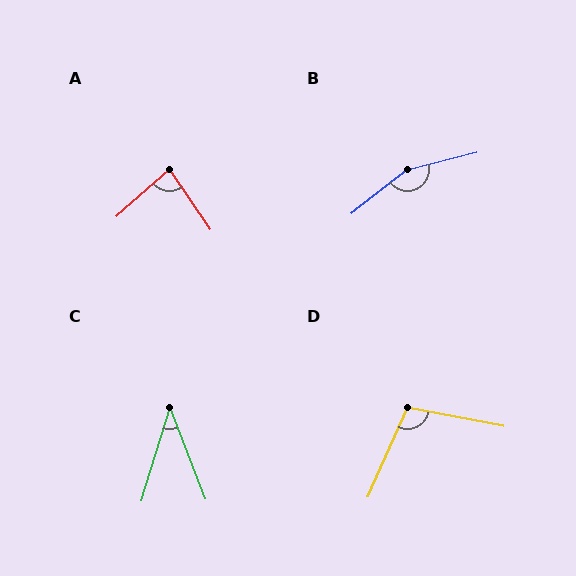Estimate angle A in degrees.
Approximately 83 degrees.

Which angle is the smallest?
C, at approximately 38 degrees.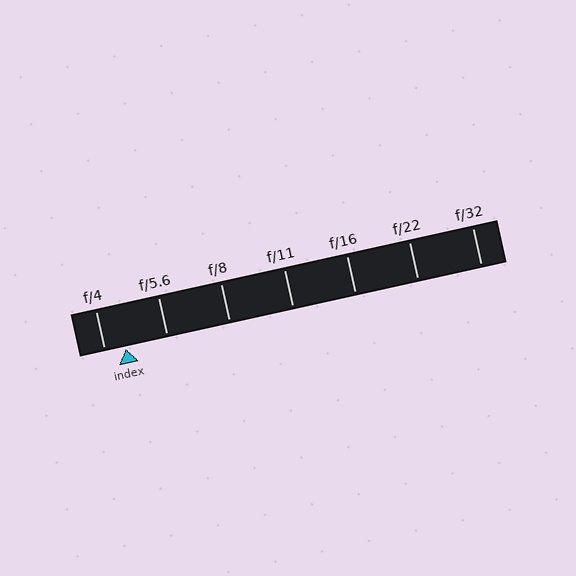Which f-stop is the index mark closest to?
The index mark is closest to f/4.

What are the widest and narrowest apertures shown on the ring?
The widest aperture shown is f/4 and the narrowest is f/32.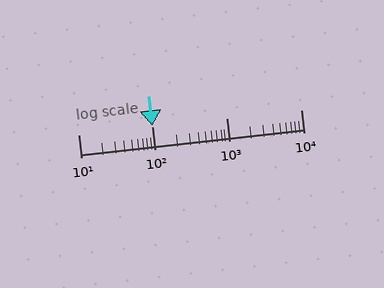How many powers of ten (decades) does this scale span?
The scale spans 3 decades, from 10 to 10000.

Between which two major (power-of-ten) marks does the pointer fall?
The pointer is between 100 and 1000.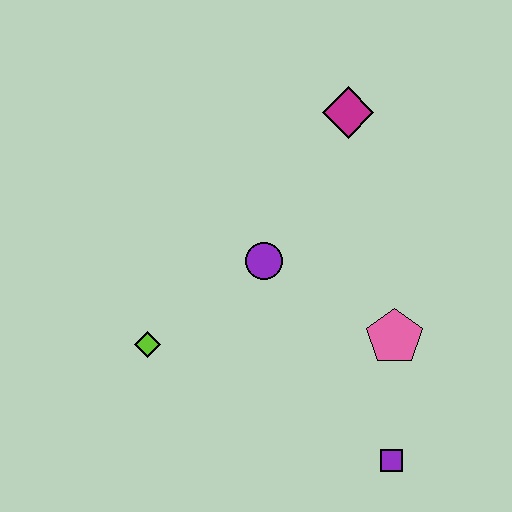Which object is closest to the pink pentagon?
The purple square is closest to the pink pentagon.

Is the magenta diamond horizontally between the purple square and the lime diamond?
Yes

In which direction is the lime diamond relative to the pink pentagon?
The lime diamond is to the left of the pink pentagon.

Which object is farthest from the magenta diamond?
The purple square is farthest from the magenta diamond.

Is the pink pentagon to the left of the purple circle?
No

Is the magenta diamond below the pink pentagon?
No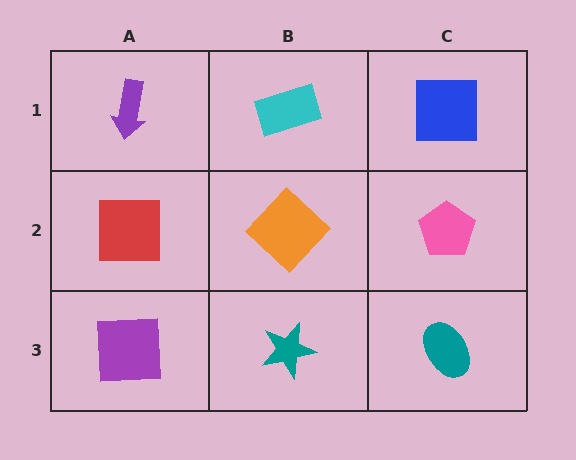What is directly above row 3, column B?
An orange diamond.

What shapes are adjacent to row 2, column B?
A cyan rectangle (row 1, column B), a teal star (row 3, column B), a red square (row 2, column A), a pink pentagon (row 2, column C).